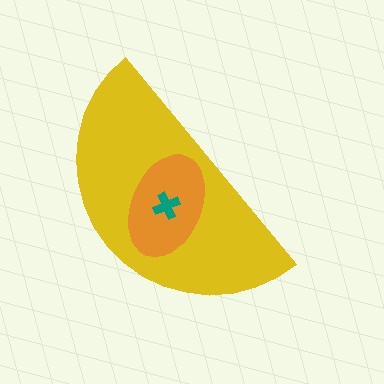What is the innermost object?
The teal cross.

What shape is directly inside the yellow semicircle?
The orange ellipse.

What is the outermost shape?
The yellow semicircle.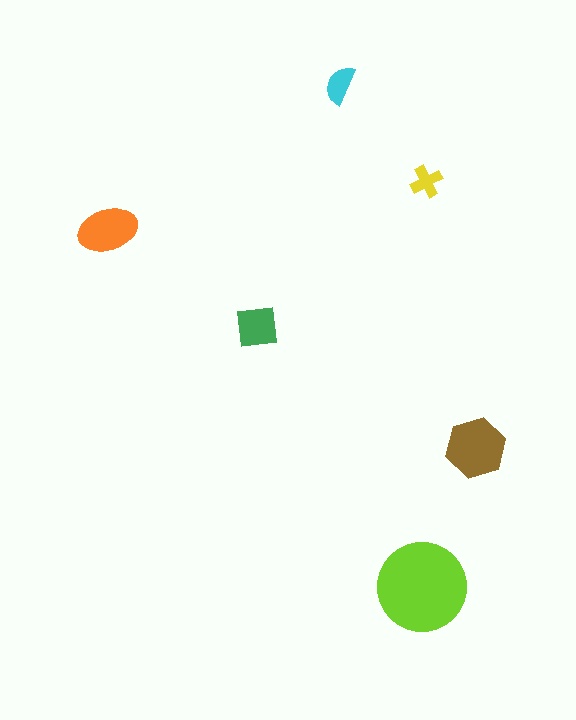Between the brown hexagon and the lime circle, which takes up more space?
The lime circle.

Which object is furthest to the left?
The orange ellipse is leftmost.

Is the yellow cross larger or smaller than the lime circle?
Smaller.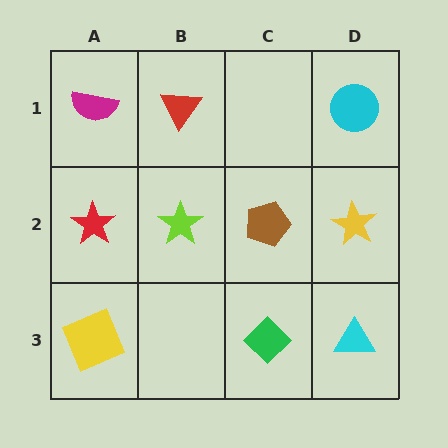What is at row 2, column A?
A red star.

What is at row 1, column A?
A magenta semicircle.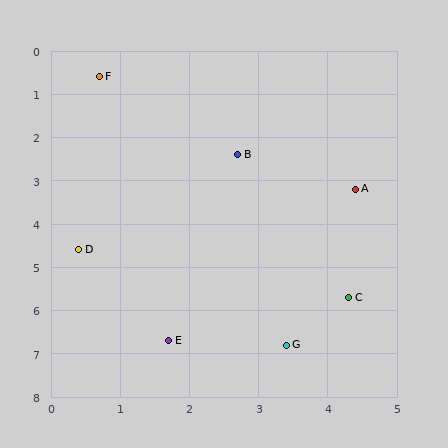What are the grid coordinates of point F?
Point F is at approximately (0.7, 0.6).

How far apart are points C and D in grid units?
Points C and D are about 4.1 grid units apart.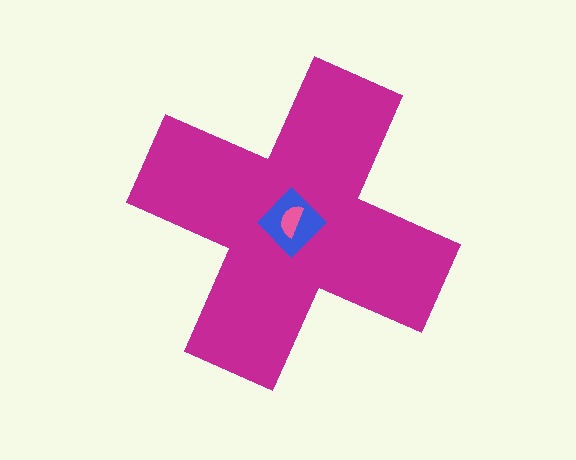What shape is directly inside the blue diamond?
The pink semicircle.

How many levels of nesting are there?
3.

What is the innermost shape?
The pink semicircle.